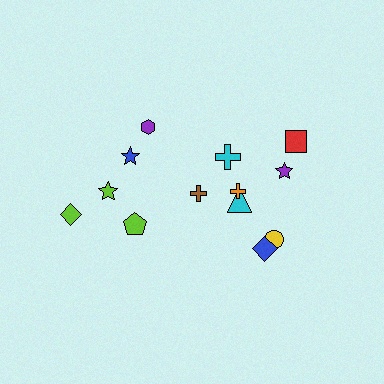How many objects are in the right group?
There are 8 objects.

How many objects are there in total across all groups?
There are 13 objects.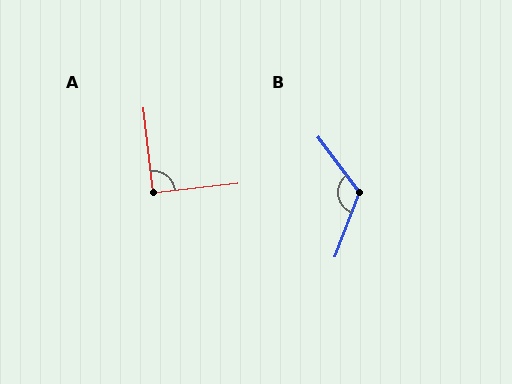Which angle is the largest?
B, at approximately 123 degrees.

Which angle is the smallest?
A, at approximately 90 degrees.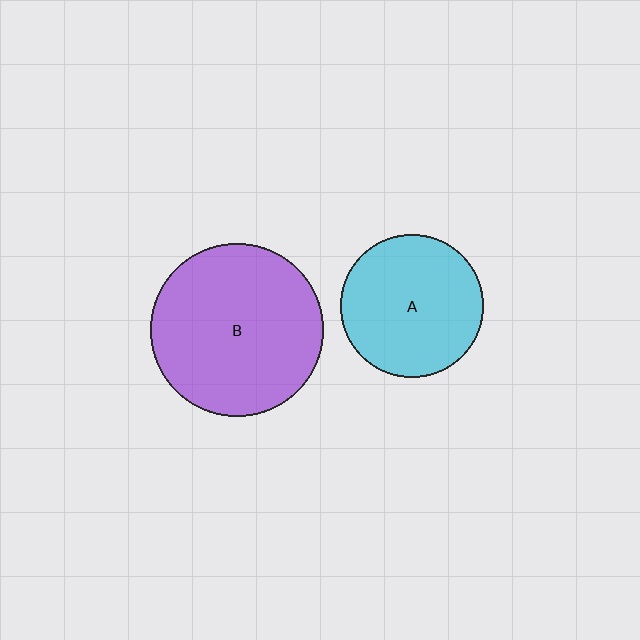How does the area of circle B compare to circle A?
Approximately 1.5 times.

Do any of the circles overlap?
No, none of the circles overlap.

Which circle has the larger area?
Circle B (purple).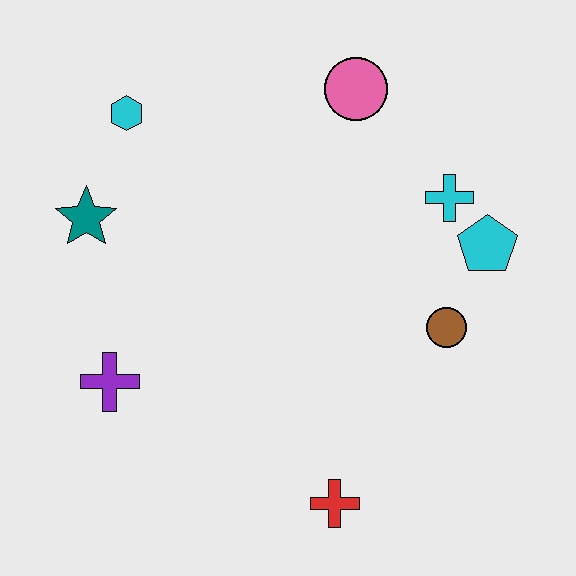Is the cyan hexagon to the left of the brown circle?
Yes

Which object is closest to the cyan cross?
The cyan pentagon is closest to the cyan cross.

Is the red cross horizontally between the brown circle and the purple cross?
Yes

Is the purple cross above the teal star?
No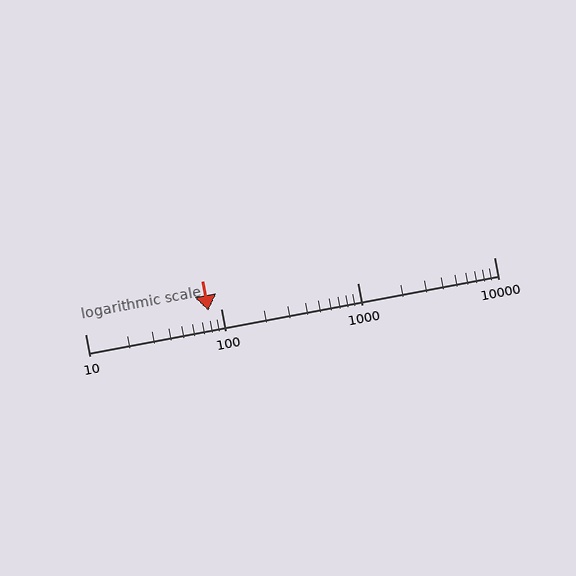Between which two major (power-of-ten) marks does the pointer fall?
The pointer is between 10 and 100.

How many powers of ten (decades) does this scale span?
The scale spans 3 decades, from 10 to 10000.